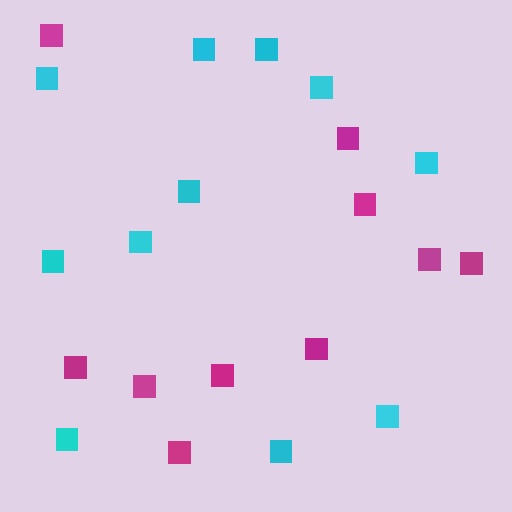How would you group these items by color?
There are 2 groups: one group of magenta squares (10) and one group of cyan squares (11).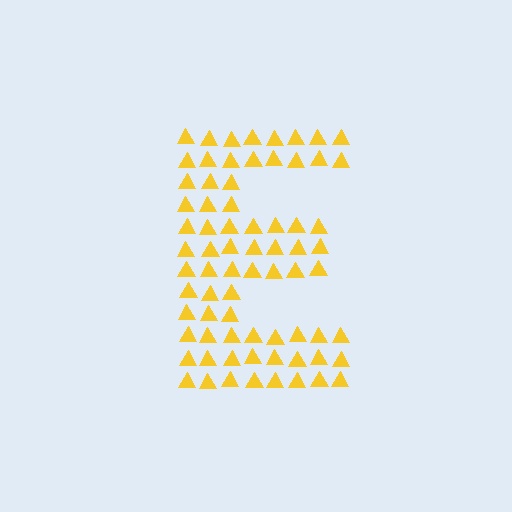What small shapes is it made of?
It is made of small triangles.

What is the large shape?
The large shape is the letter E.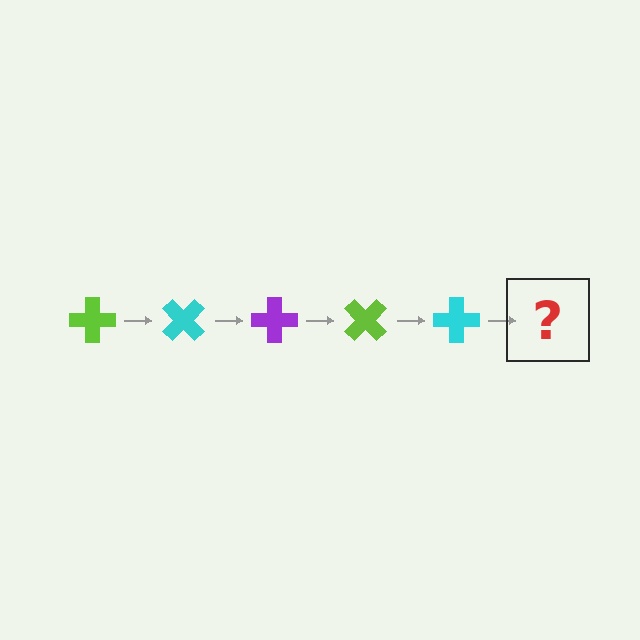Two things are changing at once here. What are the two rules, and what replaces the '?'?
The two rules are that it rotates 45 degrees each step and the color cycles through lime, cyan, and purple. The '?' should be a purple cross, rotated 225 degrees from the start.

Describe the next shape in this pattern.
It should be a purple cross, rotated 225 degrees from the start.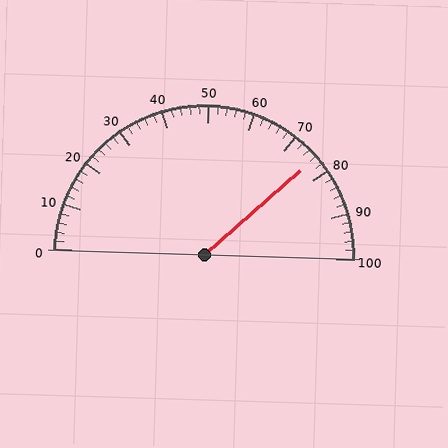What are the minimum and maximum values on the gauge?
The gauge ranges from 0 to 100.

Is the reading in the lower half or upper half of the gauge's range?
The reading is in the upper half of the range (0 to 100).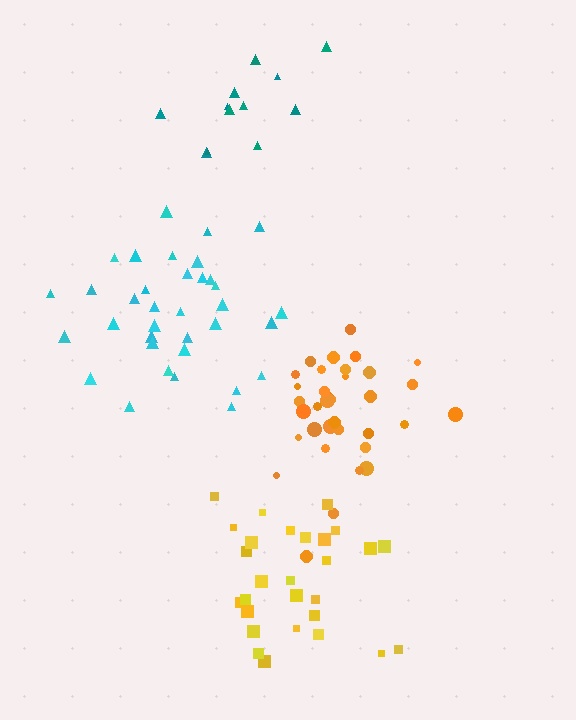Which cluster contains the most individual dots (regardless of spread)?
Orange (35).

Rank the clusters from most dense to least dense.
orange, cyan, yellow, teal.